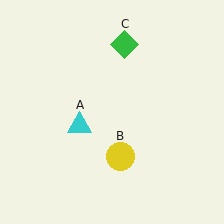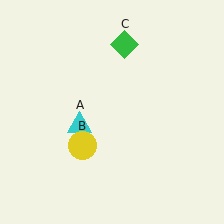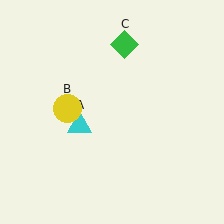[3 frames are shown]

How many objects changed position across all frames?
1 object changed position: yellow circle (object B).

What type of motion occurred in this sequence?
The yellow circle (object B) rotated clockwise around the center of the scene.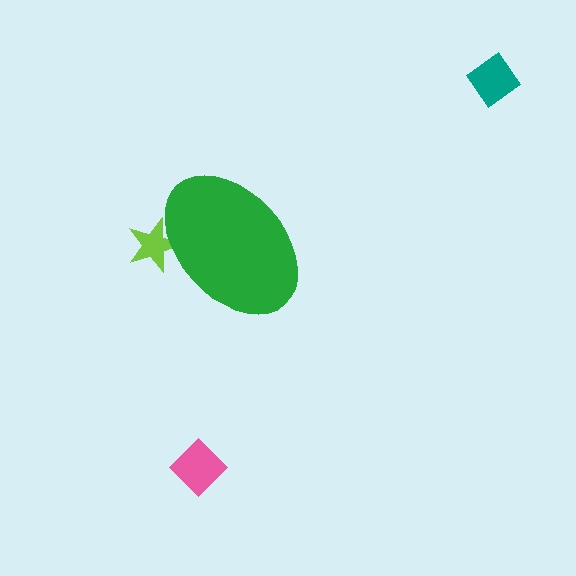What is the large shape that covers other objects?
A green ellipse.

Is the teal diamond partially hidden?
No, the teal diamond is fully visible.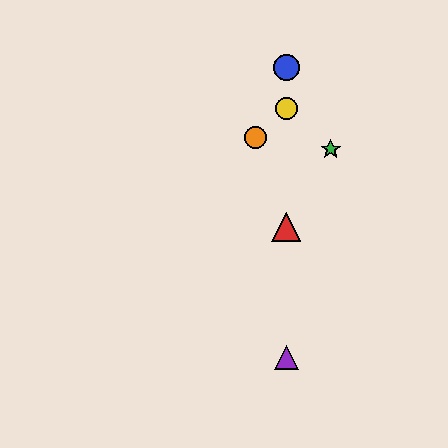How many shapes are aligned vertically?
4 shapes (the red triangle, the blue circle, the yellow circle, the purple triangle) are aligned vertically.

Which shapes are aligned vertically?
The red triangle, the blue circle, the yellow circle, the purple triangle are aligned vertically.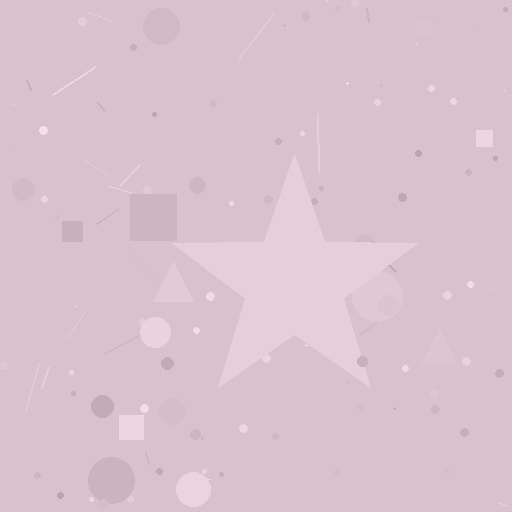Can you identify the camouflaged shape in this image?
The camouflaged shape is a star.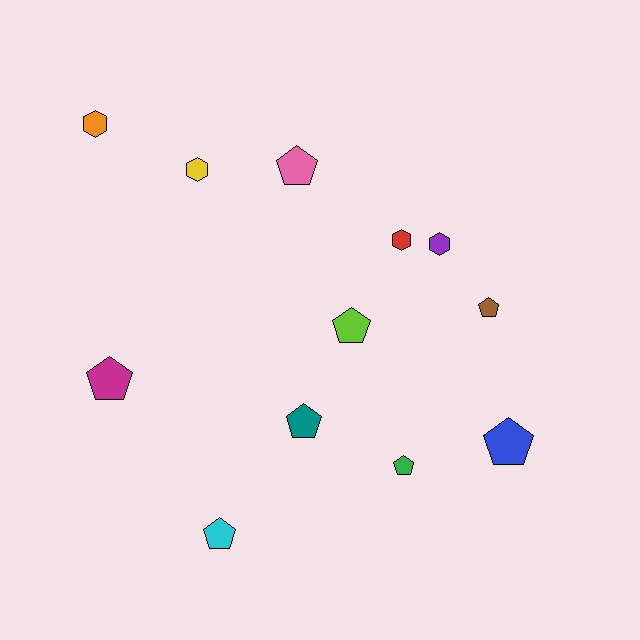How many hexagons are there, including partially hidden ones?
There are 4 hexagons.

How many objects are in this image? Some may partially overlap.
There are 12 objects.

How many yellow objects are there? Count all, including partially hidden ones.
There is 1 yellow object.